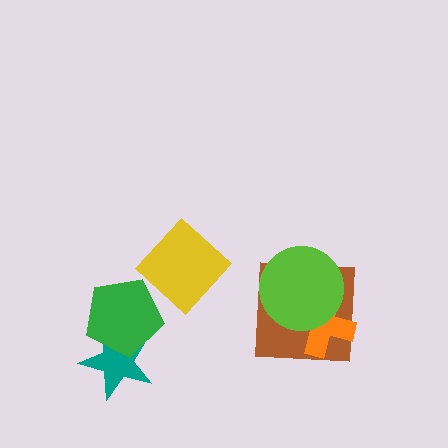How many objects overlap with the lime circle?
2 objects overlap with the lime circle.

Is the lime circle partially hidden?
No, no other shape covers it.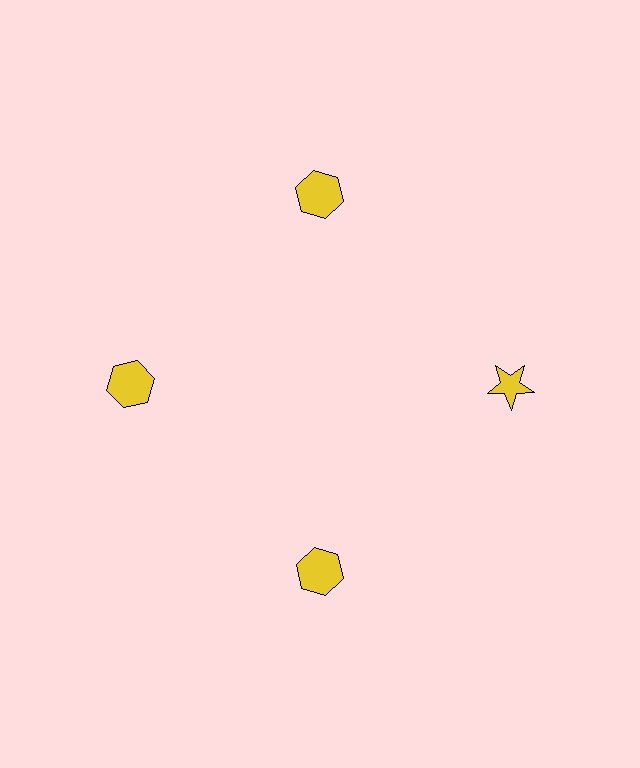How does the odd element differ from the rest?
It has a different shape: star instead of hexagon.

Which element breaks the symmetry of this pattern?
The yellow star at roughly the 3 o'clock position breaks the symmetry. All other shapes are yellow hexagons.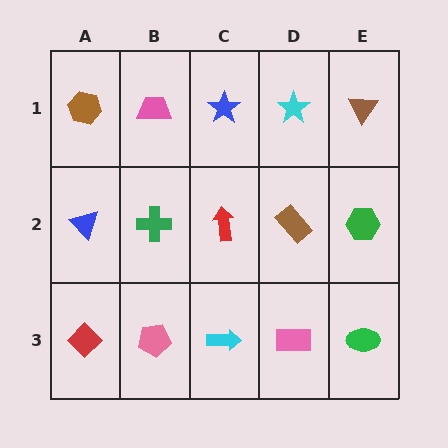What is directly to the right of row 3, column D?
A green ellipse.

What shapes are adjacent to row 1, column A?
A blue triangle (row 2, column A), a pink trapezoid (row 1, column B).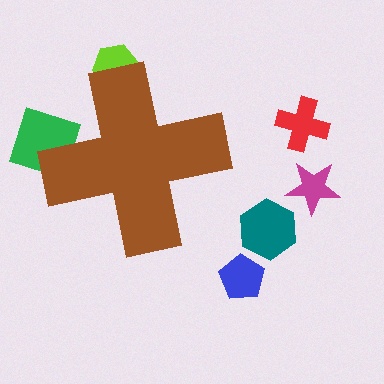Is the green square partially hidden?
Yes, the green square is partially hidden behind the brown cross.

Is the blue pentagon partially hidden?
No, the blue pentagon is fully visible.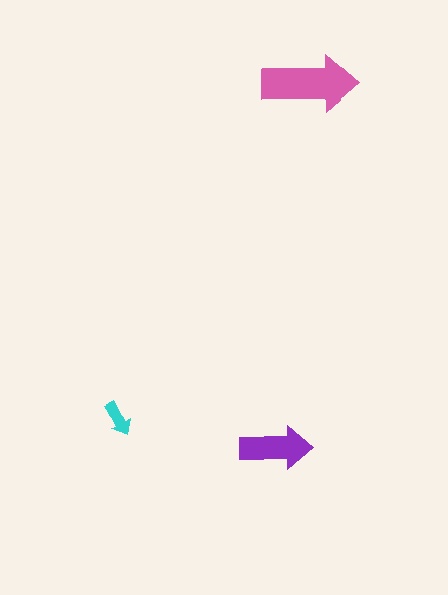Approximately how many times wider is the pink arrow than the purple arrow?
About 1.5 times wider.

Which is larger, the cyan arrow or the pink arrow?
The pink one.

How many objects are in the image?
There are 3 objects in the image.